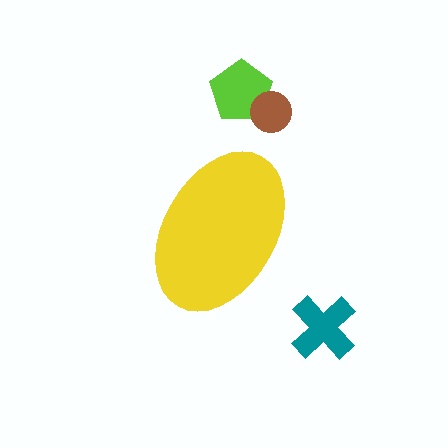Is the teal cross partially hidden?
No, the teal cross is fully visible.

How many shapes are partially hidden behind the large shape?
0 shapes are partially hidden.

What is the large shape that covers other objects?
A yellow ellipse.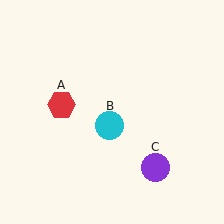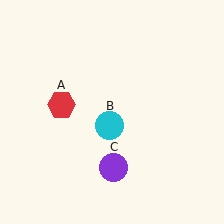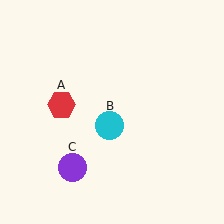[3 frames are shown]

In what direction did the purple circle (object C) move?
The purple circle (object C) moved left.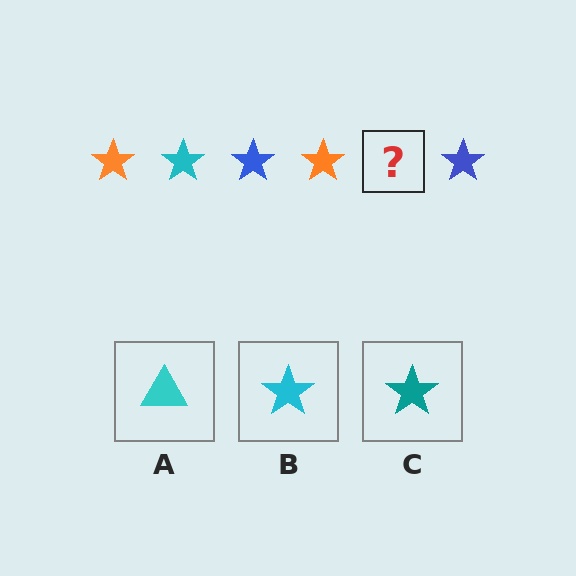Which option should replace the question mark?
Option B.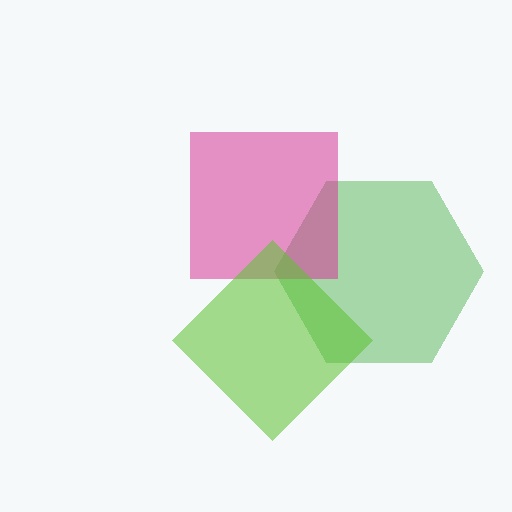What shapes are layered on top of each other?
The layered shapes are: a green hexagon, a magenta square, a lime diamond.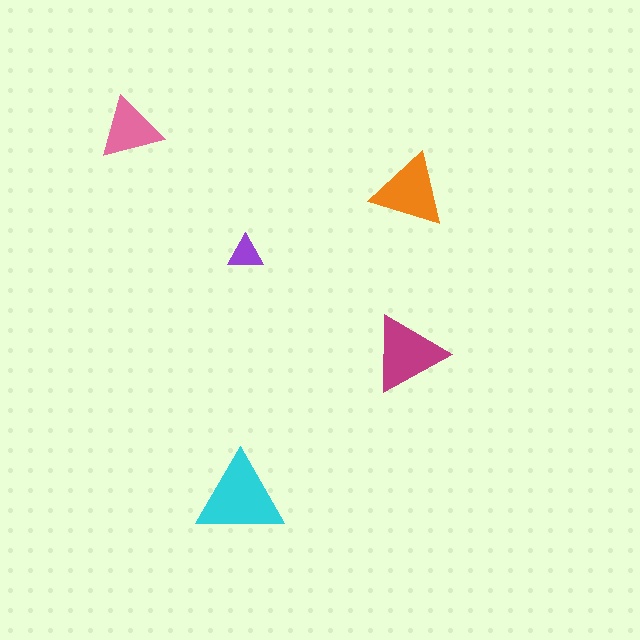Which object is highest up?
The pink triangle is topmost.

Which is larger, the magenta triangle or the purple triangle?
The magenta one.